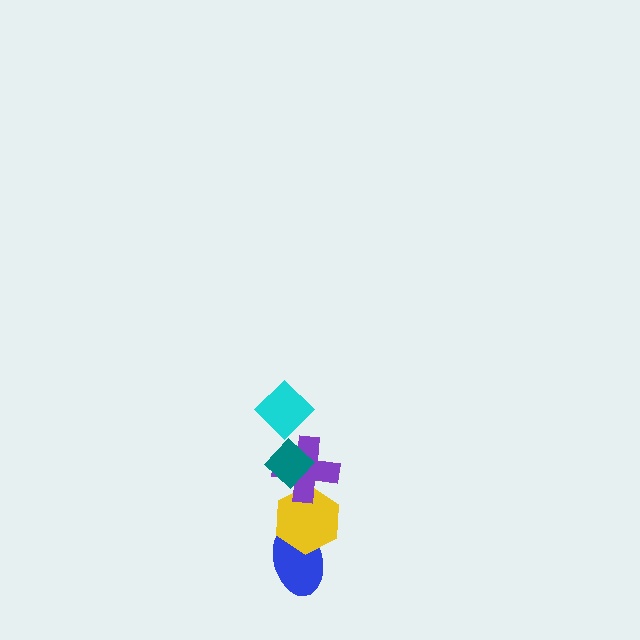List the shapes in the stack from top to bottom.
From top to bottom: the cyan diamond, the teal diamond, the purple cross, the yellow hexagon, the blue ellipse.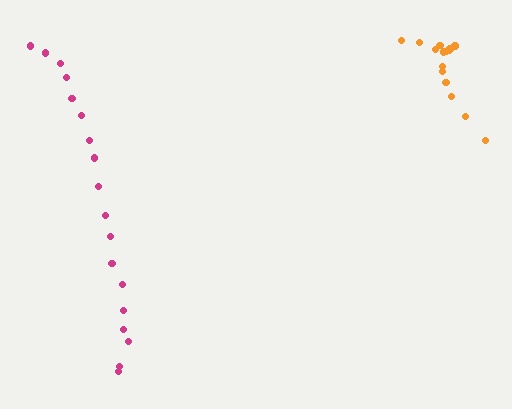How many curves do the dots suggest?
There are 2 distinct paths.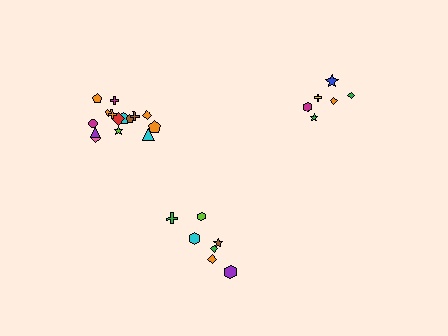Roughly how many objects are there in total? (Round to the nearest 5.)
Roughly 30 objects in total.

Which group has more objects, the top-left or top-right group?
The top-left group.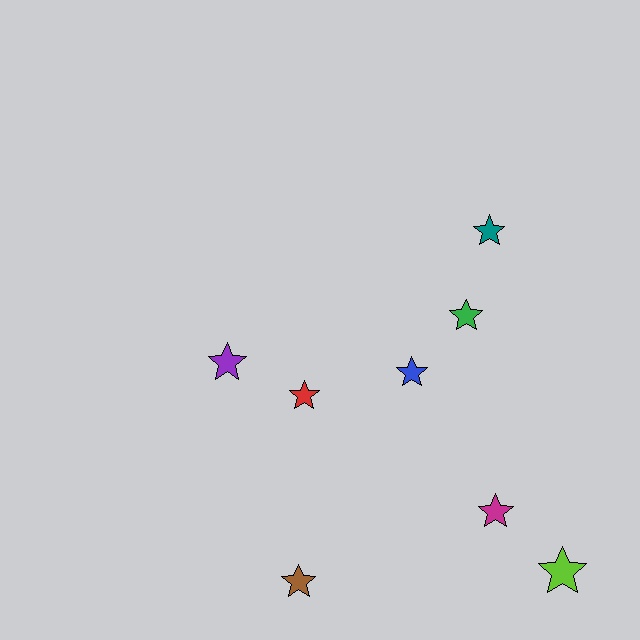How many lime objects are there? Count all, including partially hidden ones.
There is 1 lime object.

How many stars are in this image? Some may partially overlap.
There are 8 stars.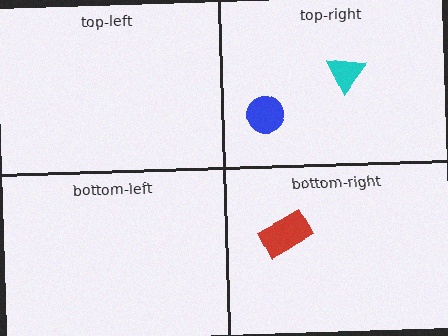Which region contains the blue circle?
The top-right region.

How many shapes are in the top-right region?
2.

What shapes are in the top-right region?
The blue circle, the cyan triangle.